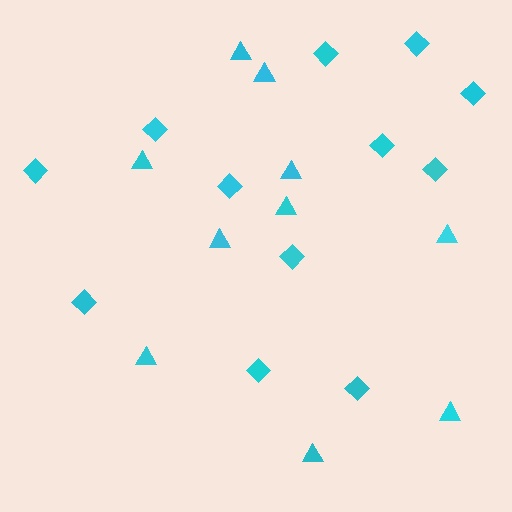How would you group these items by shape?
There are 2 groups: one group of triangles (10) and one group of diamonds (12).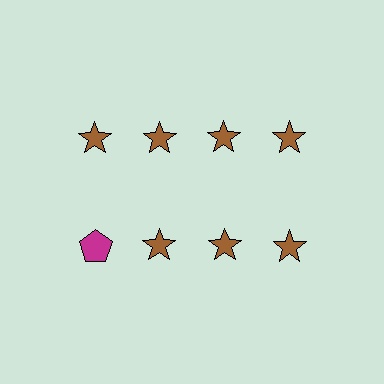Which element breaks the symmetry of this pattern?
The magenta pentagon in the second row, leftmost column breaks the symmetry. All other shapes are brown stars.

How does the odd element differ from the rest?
It differs in both color (magenta instead of brown) and shape (pentagon instead of star).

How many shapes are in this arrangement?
There are 8 shapes arranged in a grid pattern.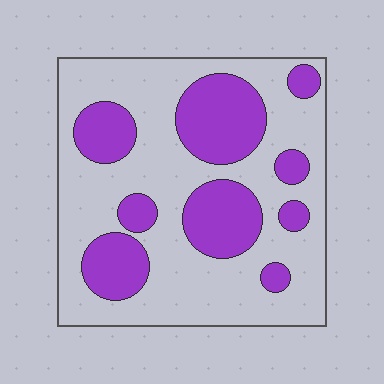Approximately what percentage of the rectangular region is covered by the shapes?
Approximately 30%.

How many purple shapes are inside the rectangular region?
9.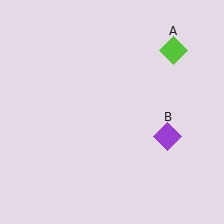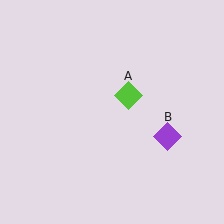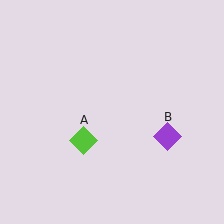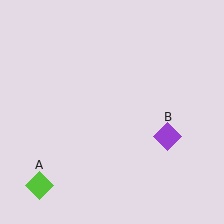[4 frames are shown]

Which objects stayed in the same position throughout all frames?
Purple diamond (object B) remained stationary.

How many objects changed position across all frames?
1 object changed position: lime diamond (object A).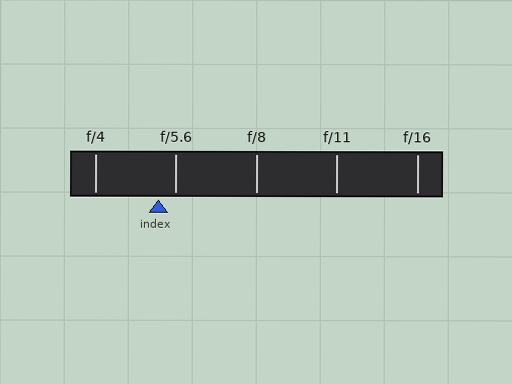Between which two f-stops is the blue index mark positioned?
The index mark is between f/4 and f/5.6.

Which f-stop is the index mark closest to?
The index mark is closest to f/5.6.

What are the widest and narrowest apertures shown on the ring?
The widest aperture shown is f/4 and the narrowest is f/16.